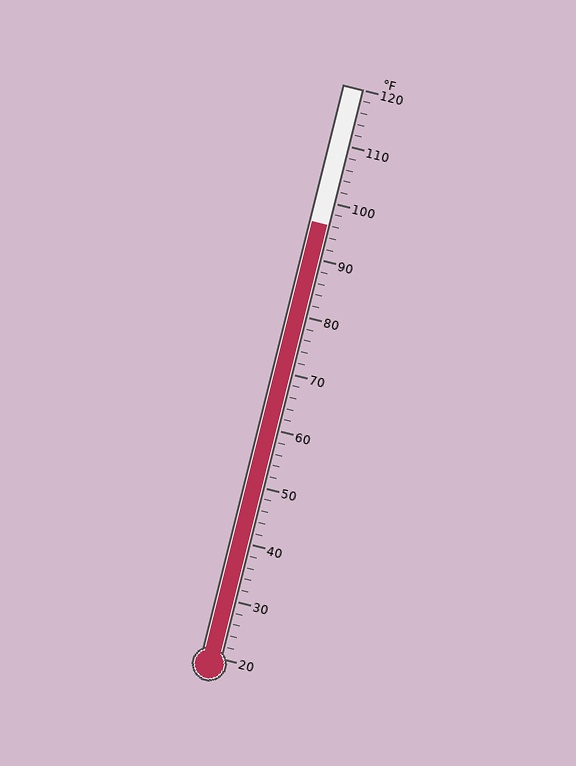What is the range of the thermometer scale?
The thermometer scale ranges from 20°F to 120°F.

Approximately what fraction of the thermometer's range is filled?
The thermometer is filled to approximately 75% of its range.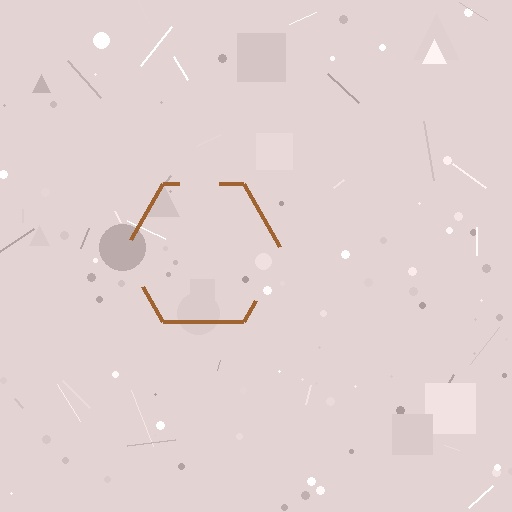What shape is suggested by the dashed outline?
The dashed outline suggests a hexagon.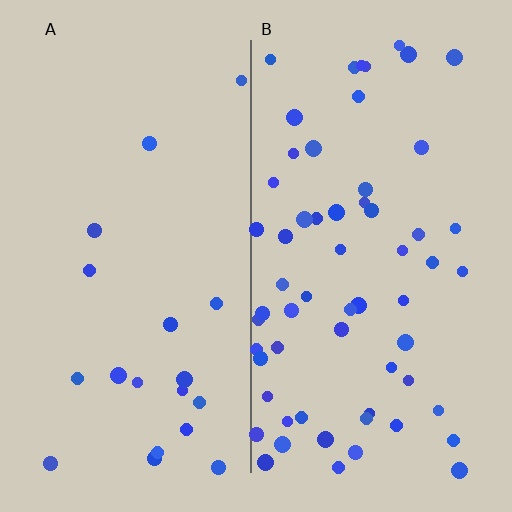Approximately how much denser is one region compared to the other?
Approximately 3.2× — region B over region A.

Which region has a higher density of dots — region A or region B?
B (the right).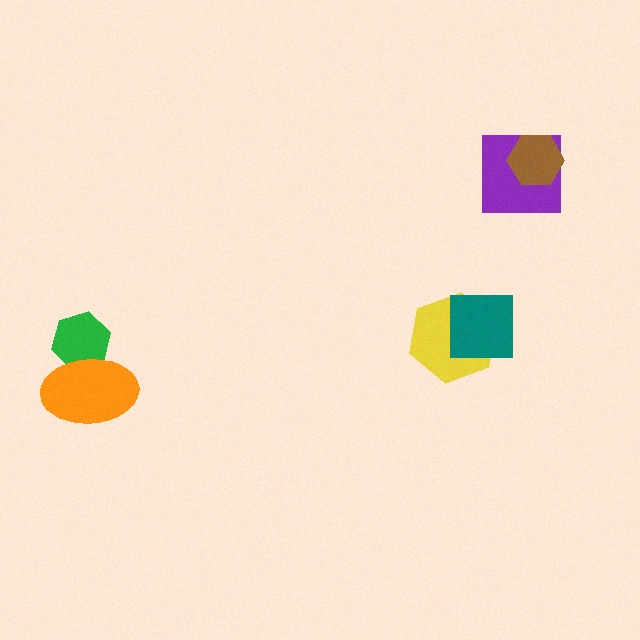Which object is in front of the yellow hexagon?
The teal square is in front of the yellow hexagon.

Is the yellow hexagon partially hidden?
Yes, it is partially covered by another shape.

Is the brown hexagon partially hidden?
No, no other shape covers it.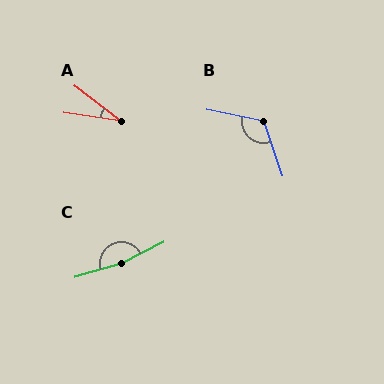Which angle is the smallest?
A, at approximately 29 degrees.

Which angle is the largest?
C, at approximately 169 degrees.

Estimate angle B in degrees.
Approximately 120 degrees.